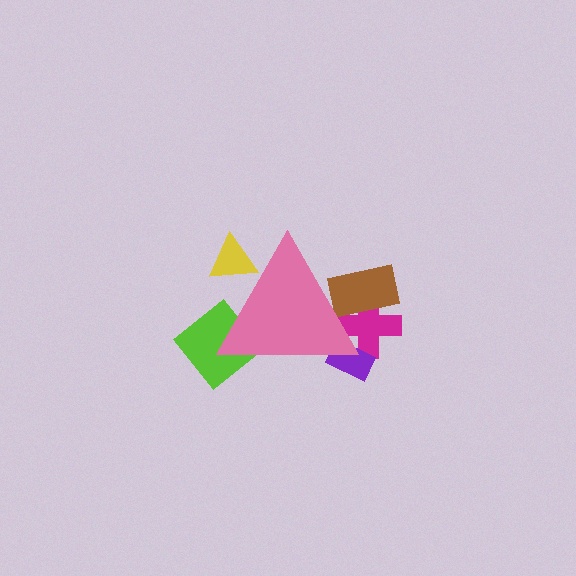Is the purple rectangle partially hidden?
Yes, the purple rectangle is partially hidden behind the pink triangle.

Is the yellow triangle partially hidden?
Yes, the yellow triangle is partially hidden behind the pink triangle.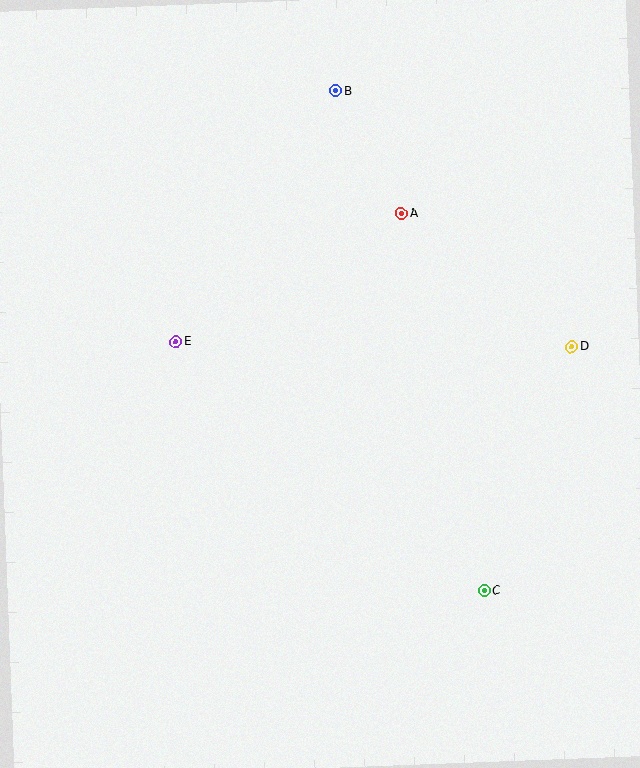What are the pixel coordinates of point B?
Point B is at (336, 91).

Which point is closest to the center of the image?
Point E at (176, 342) is closest to the center.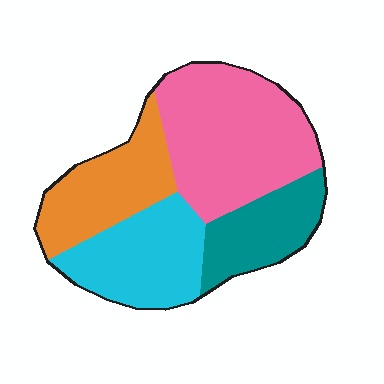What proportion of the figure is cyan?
Cyan takes up about one quarter (1/4) of the figure.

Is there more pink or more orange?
Pink.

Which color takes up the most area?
Pink, at roughly 40%.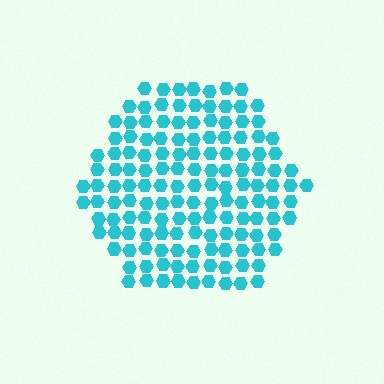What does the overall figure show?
The overall figure shows a hexagon.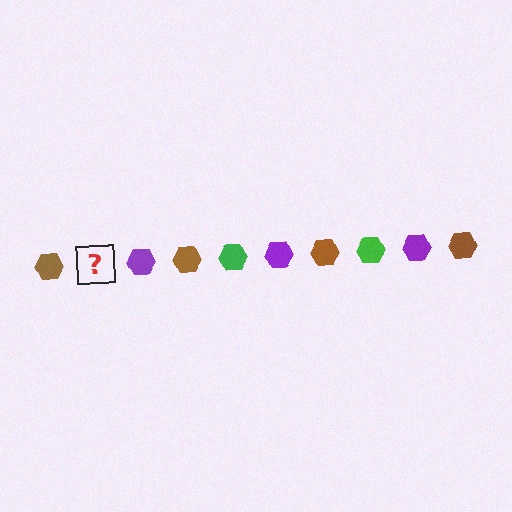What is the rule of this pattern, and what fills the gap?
The rule is that the pattern cycles through brown, green, purple hexagons. The gap should be filled with a green hexagon.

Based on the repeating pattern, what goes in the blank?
The blank should be a green hexagon.